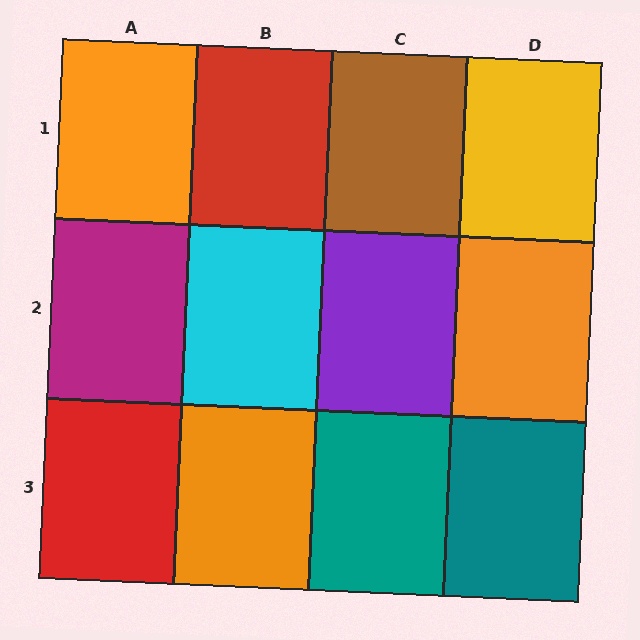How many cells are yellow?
1 cell is yellow.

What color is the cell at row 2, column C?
Purple.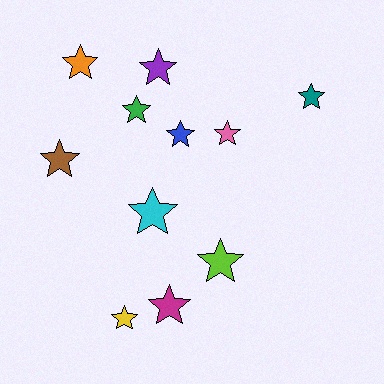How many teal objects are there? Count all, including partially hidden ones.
There is 1 teal object.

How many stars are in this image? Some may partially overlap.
There are 11 stars.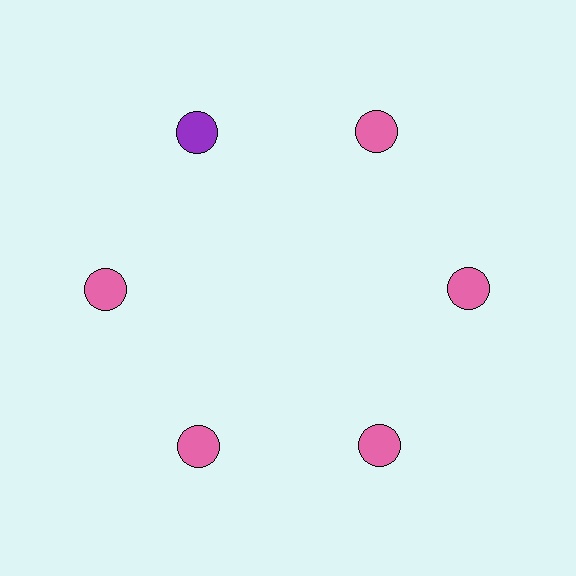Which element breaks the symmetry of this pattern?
The purple circle at roughly the 11 o'clock position breaks the symmetry. All other shapes are pink circles.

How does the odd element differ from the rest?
It has a different color: purple instead of pink.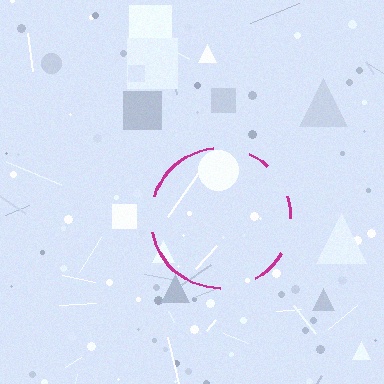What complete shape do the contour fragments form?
The contour fragments form a circle.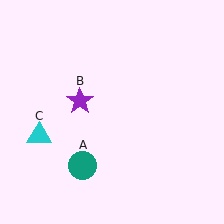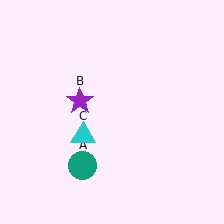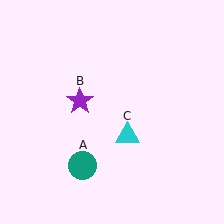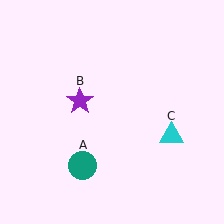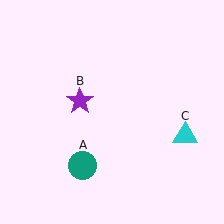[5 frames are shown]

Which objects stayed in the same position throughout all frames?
Teal circle (object A) and purple star (object B) remained stationary.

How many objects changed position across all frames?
1 object changed position: cyan triangle (object C).